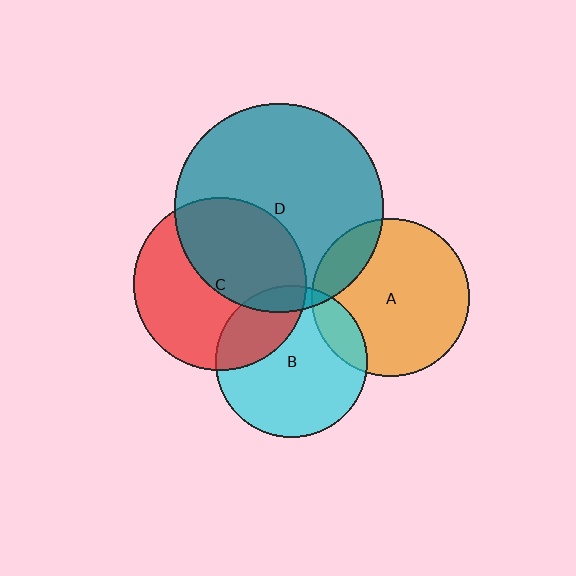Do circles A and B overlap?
Yes.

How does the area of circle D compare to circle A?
Approximately 1.7 times.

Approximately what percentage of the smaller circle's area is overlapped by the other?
Approximately 15%.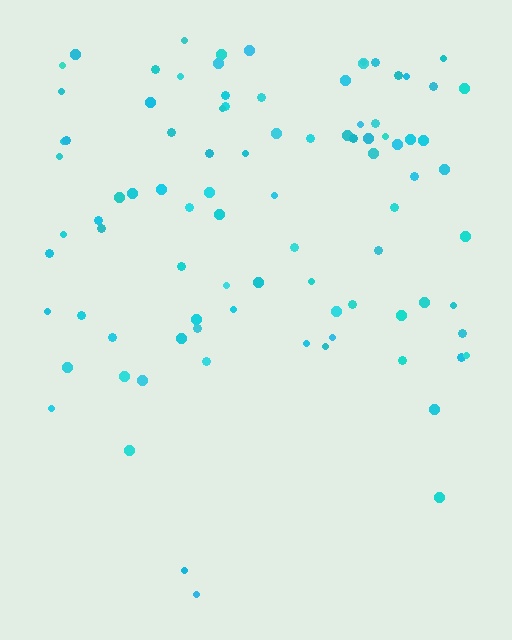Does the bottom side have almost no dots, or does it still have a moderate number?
Still a moderate number, just noticeably fewer than the top.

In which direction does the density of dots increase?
From bottom to top, with the top side densest.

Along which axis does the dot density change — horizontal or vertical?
Vertical.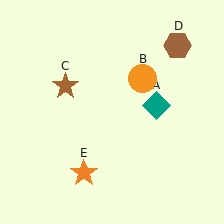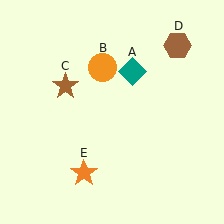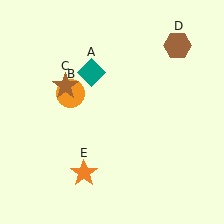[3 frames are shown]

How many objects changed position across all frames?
2 objects changed position: teal diamond (object A), orange circle (object B).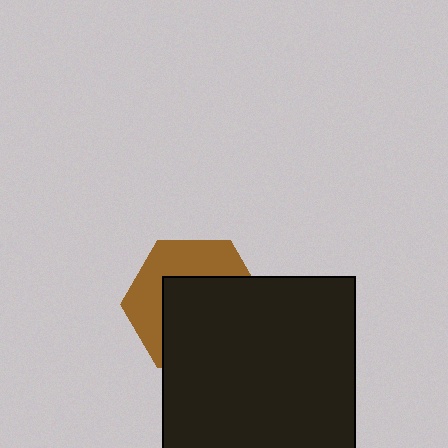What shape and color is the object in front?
The object in front is a black square.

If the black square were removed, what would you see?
You would see the complete brown hexagon.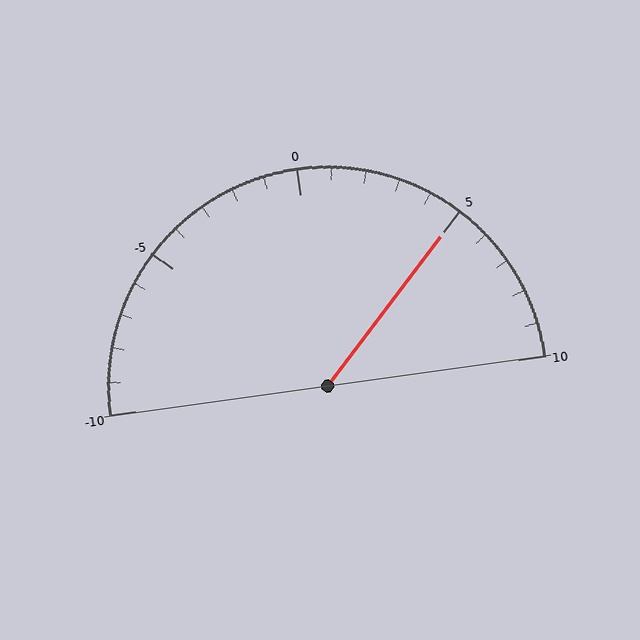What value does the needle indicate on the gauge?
The needle indicates approximately 5.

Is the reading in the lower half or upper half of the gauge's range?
The reading is in the upper half of the range (-10 to 10).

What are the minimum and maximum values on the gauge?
The gauge ranges from -10 to 10.